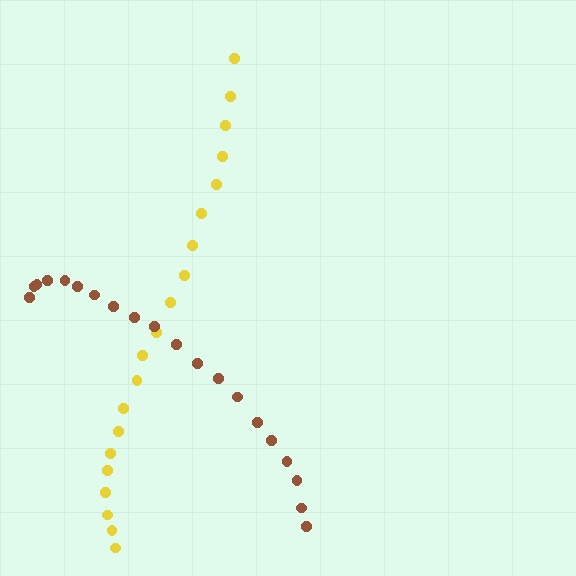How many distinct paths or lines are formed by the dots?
There are 2 distinct paths.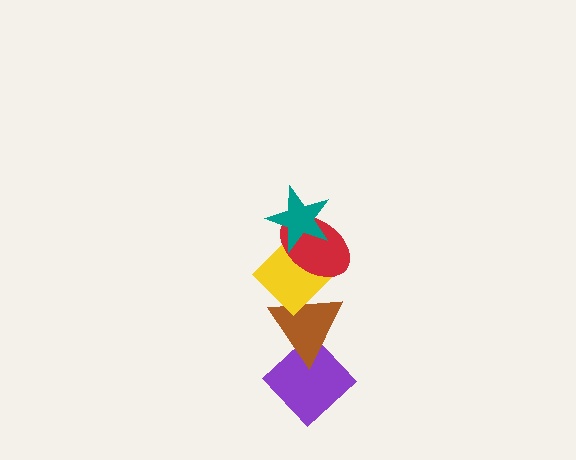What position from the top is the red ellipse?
The red ellipse is 2nd from the top.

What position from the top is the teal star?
The teal star is 1st from the top.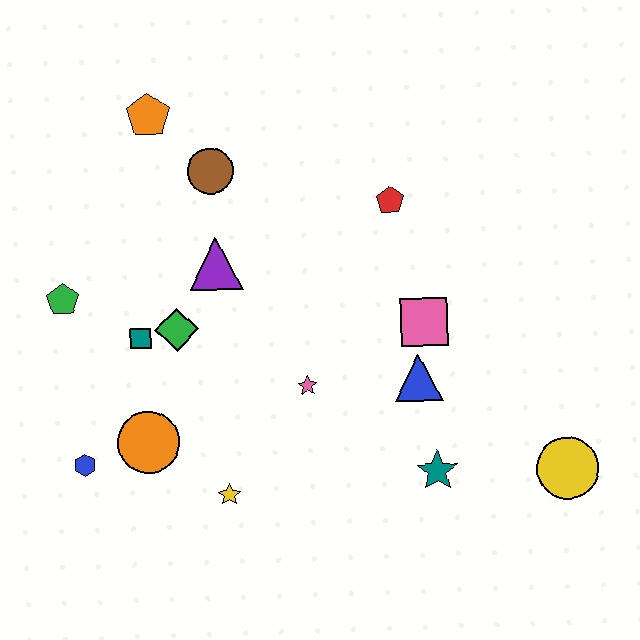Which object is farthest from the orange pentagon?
The yellow circle is farthest from the orange pentagon.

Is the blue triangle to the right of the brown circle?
Yes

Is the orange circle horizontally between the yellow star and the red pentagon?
No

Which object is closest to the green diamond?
The teal square is closest to the green diamond.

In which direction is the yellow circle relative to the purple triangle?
The yellow circle is to the right of the purple triangle.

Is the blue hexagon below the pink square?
Yes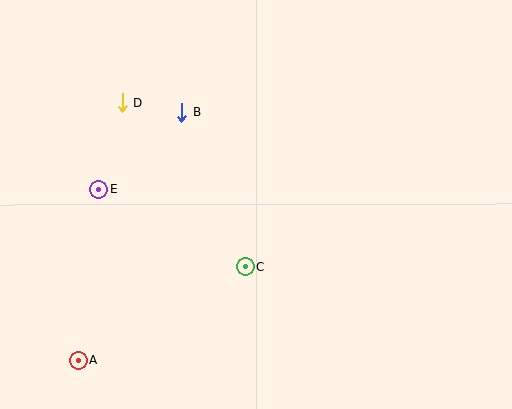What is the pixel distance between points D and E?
The distance between D and E is 89 pixels.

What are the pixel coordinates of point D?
Point D is at (122, 103).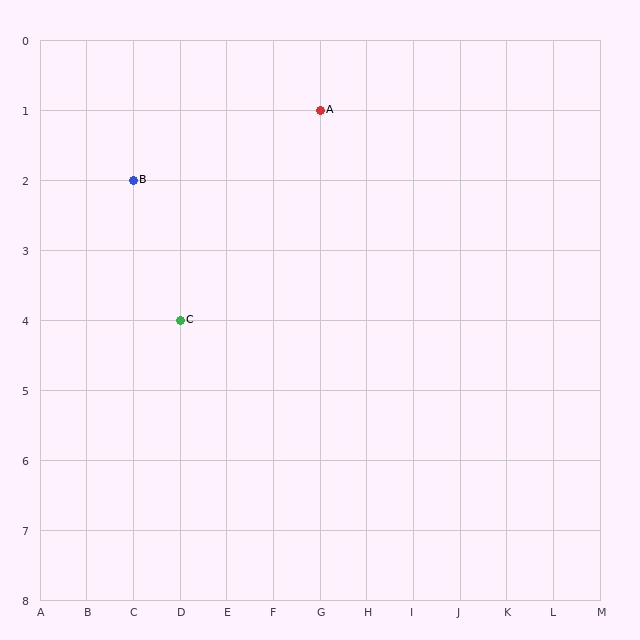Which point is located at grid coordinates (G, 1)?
Point A is at (G, 1).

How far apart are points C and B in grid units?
Points C and B are 1 column and 2 rows apart (about 2.2 grid units diagonally).